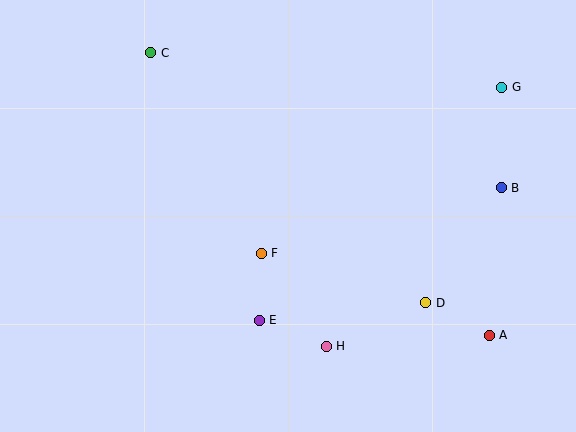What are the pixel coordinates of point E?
Point E is at (259, 320).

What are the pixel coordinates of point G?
Point G is at (502, 87).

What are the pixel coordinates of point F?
Point F is at (261, 253).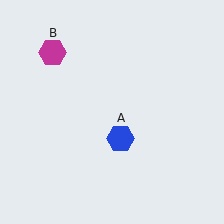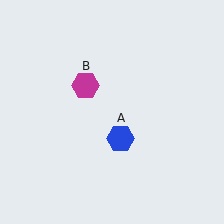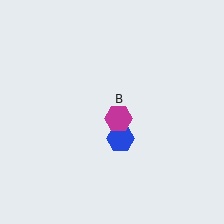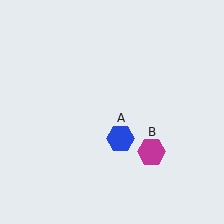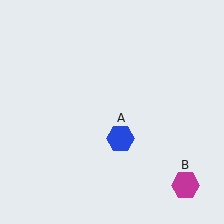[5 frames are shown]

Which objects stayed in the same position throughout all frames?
Blue hexagon (object A) remained stationary.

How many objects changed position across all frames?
1 object changed position: magenta hexagon (object B).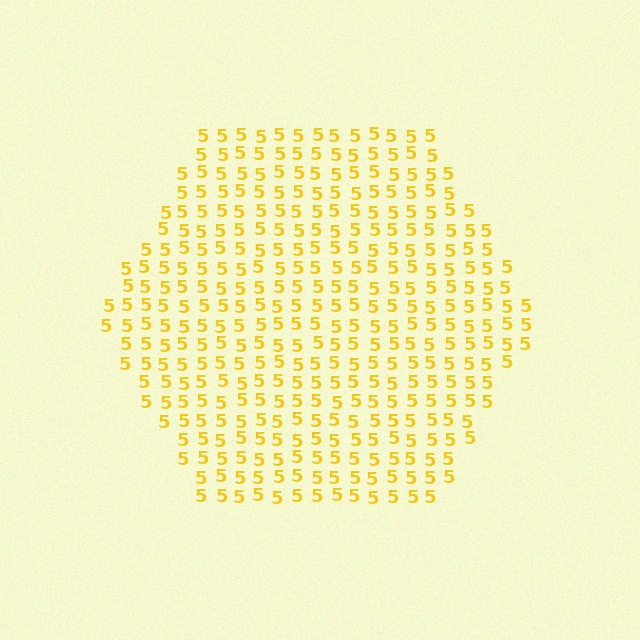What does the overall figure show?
The overall figure shows a hexagon.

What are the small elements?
The small elements are digit 5's.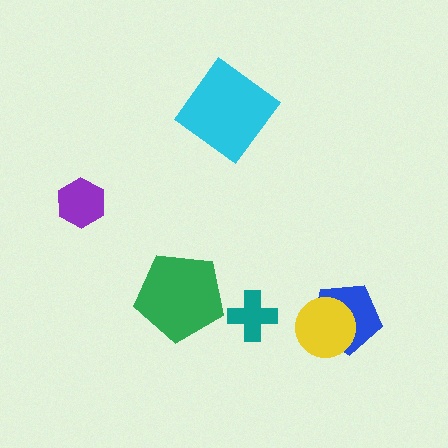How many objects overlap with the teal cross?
0 objects overlap with the teal cross.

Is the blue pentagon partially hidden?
Yes, it is partially covered by another shape.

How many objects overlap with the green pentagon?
0 objects overlap with the green pentagon.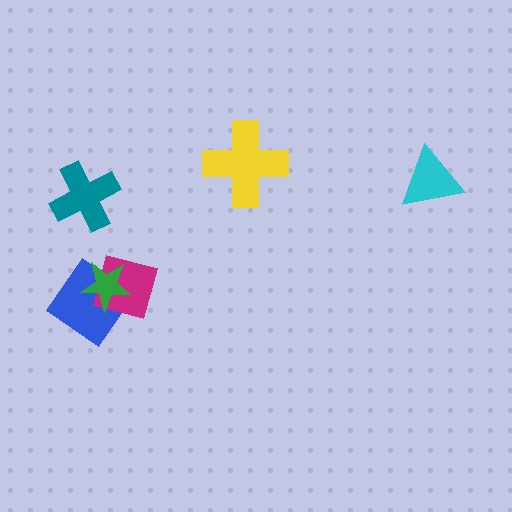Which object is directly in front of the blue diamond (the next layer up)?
The magenta square is directly in front of the blue diamond.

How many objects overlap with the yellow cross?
0 objects overlap with the yellow cross.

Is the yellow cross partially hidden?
No, no other shape covers it.